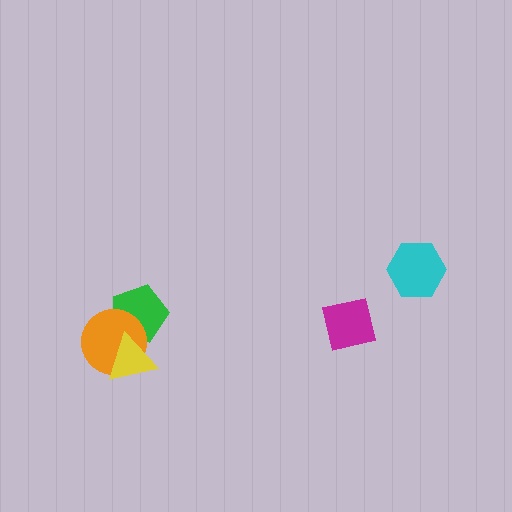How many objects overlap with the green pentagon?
2 objects overlap with the green pentagon.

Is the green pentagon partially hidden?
Yes, it is partially covered by another shape.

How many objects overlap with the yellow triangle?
2 objects overlap with the yellow triangle.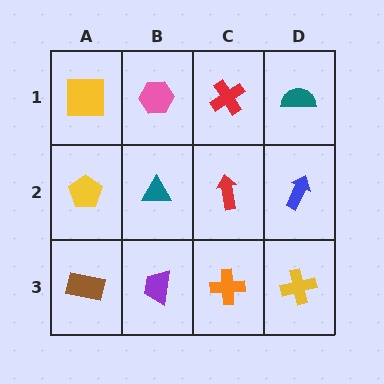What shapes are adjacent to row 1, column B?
A teal triangle (row 2, column B), a yellow square (row 1, column A), a red cross (row 1, column C).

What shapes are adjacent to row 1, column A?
A yellow pentagon (row 2, column A), a pink hexagon (row 1, column B).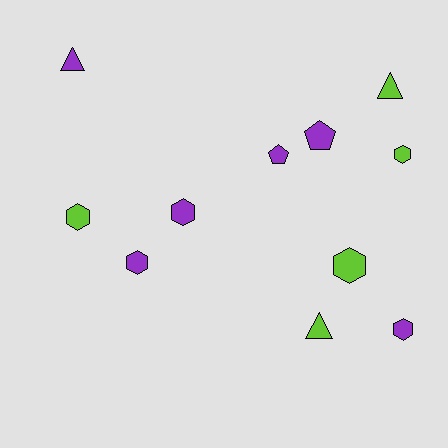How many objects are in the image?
There are 11 objects.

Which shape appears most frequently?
Hexagon, with 6 objects.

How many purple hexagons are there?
There are 3 purple hexagons.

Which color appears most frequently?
Purple, with 6 objects.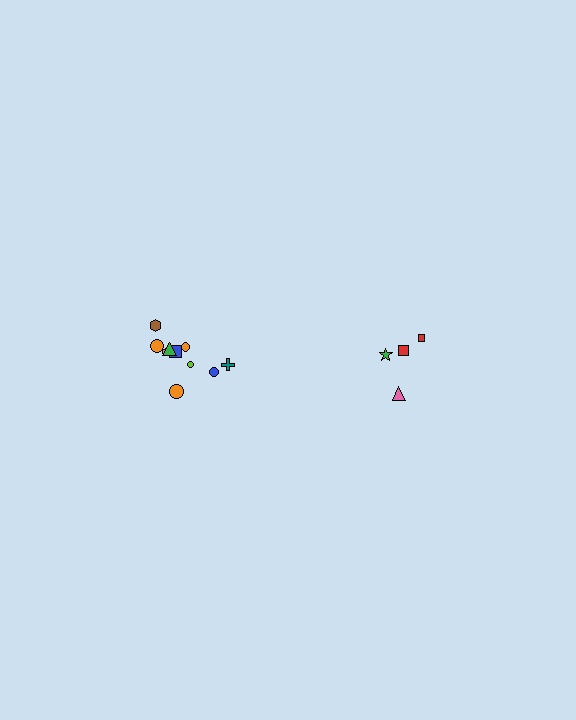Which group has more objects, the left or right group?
The left group.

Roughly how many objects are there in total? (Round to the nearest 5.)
Roughly 15 objects in total.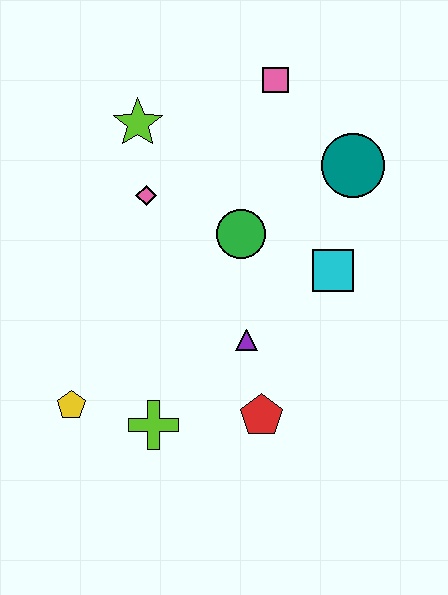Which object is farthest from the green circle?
The yellow pentagon is farthest from the green circle.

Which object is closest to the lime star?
The pink diamond is closest to the lime star.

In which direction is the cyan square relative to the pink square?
The cyan square is below the pink square.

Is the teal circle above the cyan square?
Yes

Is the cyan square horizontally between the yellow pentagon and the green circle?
No